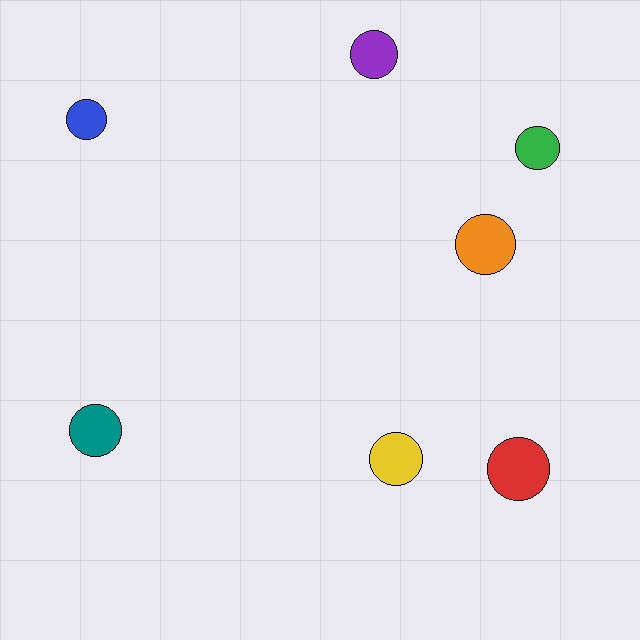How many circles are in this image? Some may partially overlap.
There are 7 circles.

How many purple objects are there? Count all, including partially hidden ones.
There is 1 purple object.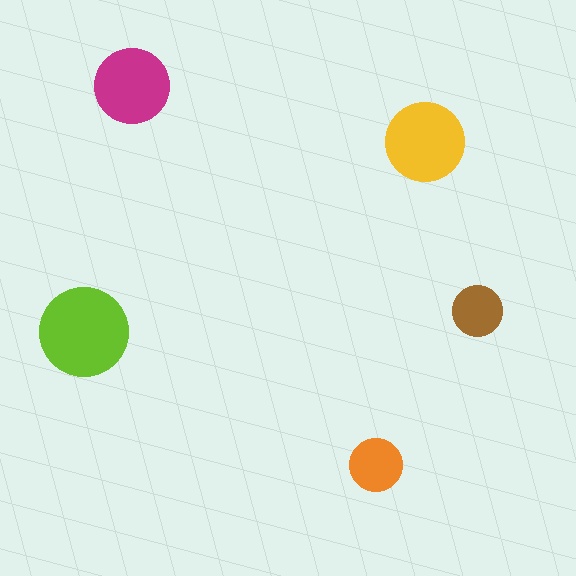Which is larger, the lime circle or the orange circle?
The lime one.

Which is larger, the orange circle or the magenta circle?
The magenta one.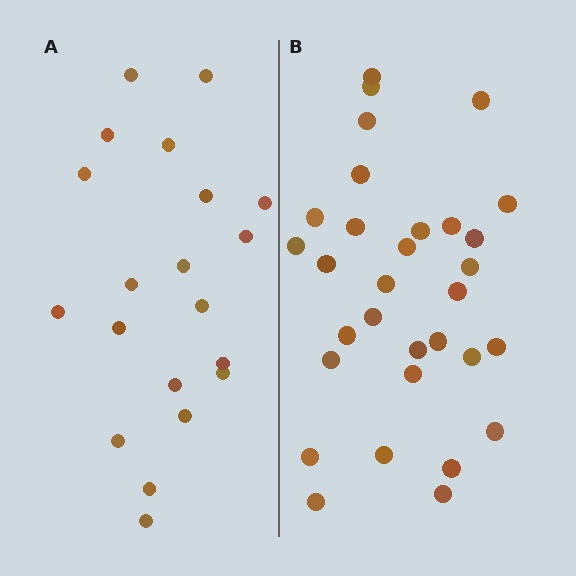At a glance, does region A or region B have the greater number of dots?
Region B (the right region) has more dots.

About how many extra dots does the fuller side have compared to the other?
Region B has roughly 12 or so more dots than region A.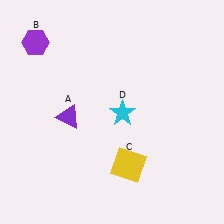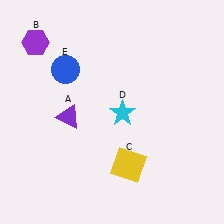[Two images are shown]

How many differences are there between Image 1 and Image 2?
There is 1 difference between the two images.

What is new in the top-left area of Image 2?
A blue circle (E) was added in the top-left area of Image 2.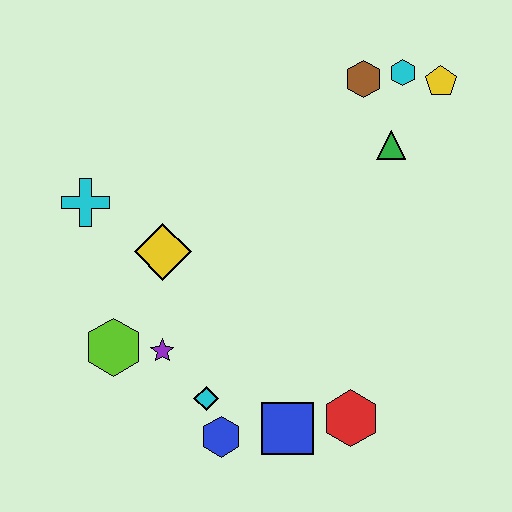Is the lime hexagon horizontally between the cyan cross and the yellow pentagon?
Yes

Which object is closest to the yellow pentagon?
The cyan hexagon is closest to the yellow pentagon.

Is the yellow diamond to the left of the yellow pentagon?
Yes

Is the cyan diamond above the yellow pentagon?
No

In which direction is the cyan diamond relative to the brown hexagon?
The cyan diamond is below the brown hexagon.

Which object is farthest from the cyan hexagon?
The blue hexagon is farthest from the cyan hexagon.